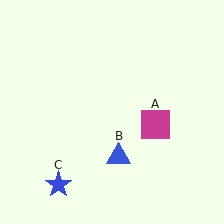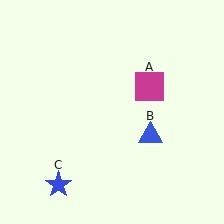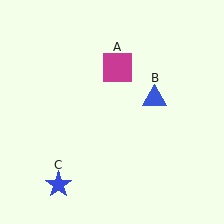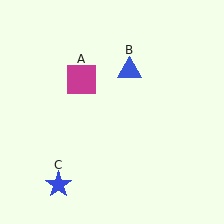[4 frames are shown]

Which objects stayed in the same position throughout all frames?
Blue star (object C) remained stationary.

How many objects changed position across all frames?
2 objects changed position: magenta square (object A), blue triangle (object B).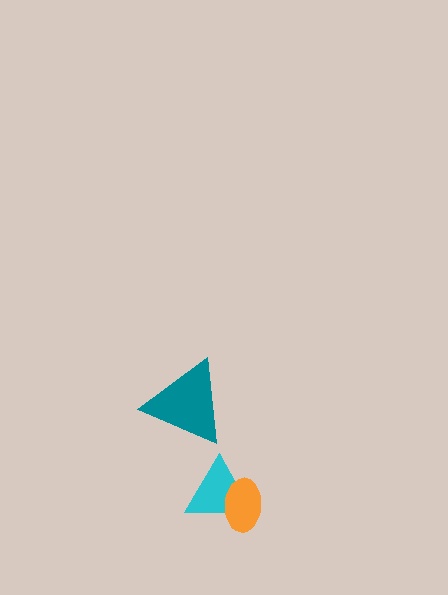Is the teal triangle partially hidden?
No, no other shape covers it.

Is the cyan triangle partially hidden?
Yes, it is partially covered by another shape.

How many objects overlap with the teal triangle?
0 objects overlap with the teal triangle.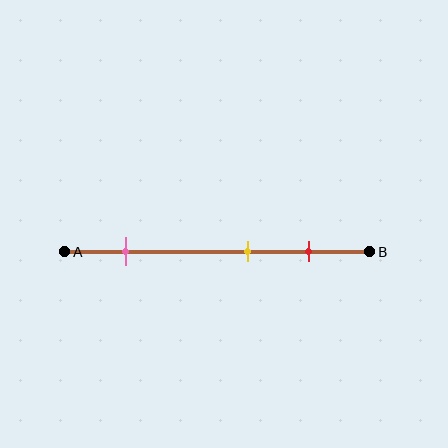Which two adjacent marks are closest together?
The yellow and red marks are the closest adjacent pair.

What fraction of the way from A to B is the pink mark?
The pink mark is approximately 20% (0.2) of the way from A to B.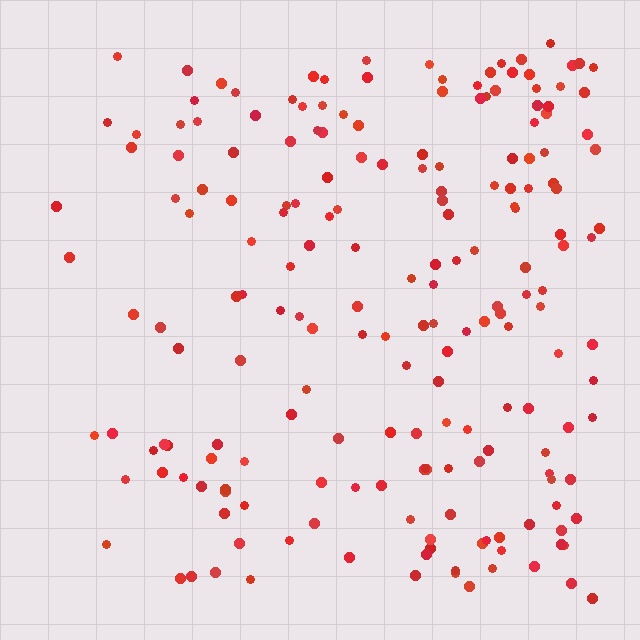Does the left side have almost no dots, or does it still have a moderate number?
Still a moderate number, just noticeably fewer than the right.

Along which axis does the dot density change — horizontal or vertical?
Horizontal.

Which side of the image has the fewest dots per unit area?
The left.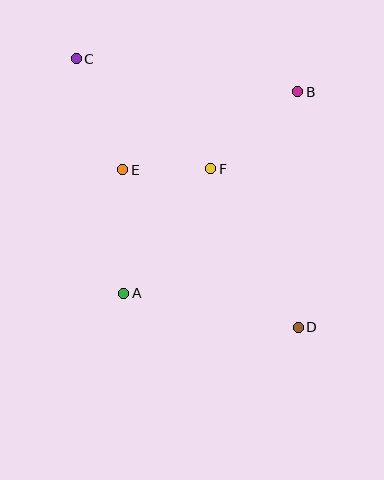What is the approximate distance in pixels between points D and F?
The distance between D and F is approximately 181 pixels.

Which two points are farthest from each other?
Points C and D are farthest from each other.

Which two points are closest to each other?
Points E and F are closest to each other.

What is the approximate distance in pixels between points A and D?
The distance between A and D is approximately 177 pixels.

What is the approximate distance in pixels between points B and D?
The distance between B and D is approximately 235 pixels.